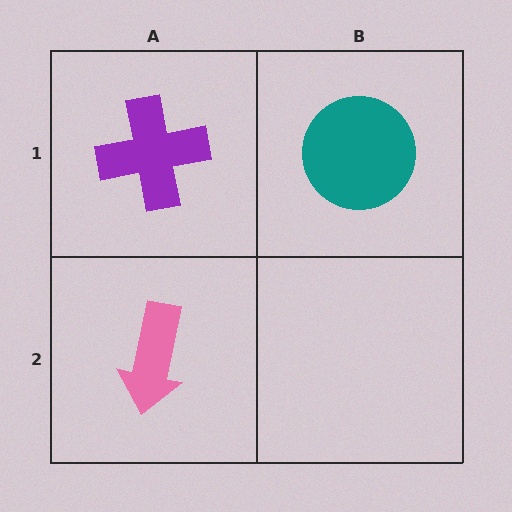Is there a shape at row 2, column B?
No, that cell is empty.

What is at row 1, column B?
A teal circle.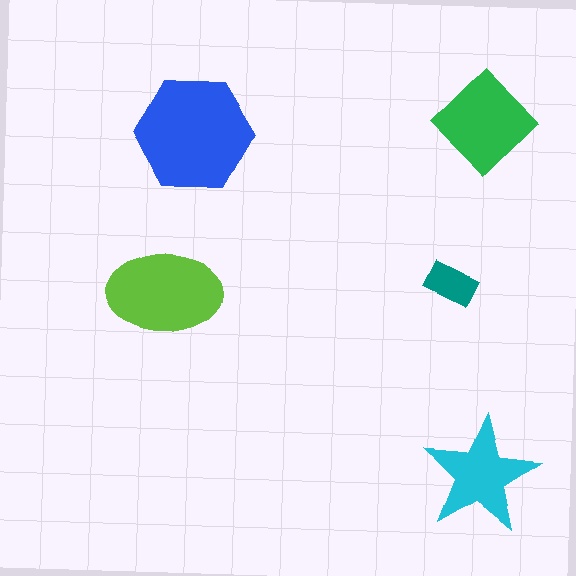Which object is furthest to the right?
The cyan star is rightmost.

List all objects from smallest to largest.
The teal rectangle, the cyan star, the green diamond, the lime ellipse, the blue hexagon.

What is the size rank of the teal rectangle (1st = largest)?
5th.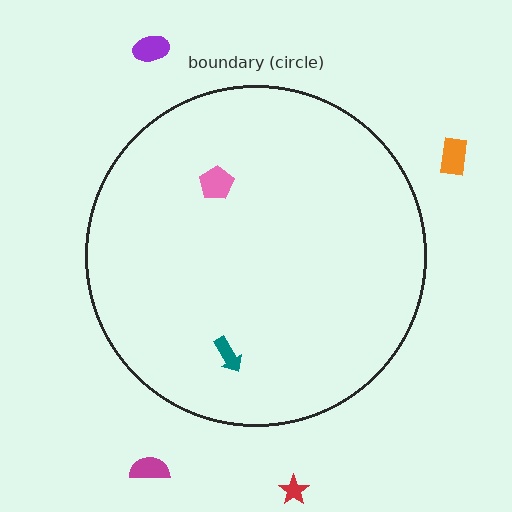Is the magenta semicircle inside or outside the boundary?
Outside.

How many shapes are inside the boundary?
2 inside, 4 outside.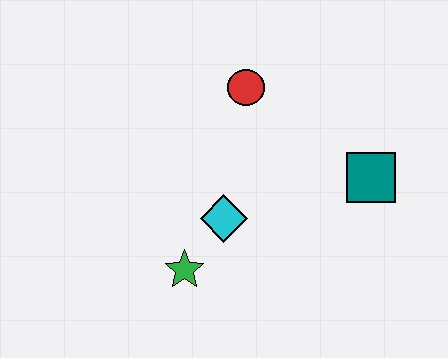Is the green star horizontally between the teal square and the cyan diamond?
No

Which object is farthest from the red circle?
The green star is farthest from the red circle.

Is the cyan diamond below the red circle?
Yes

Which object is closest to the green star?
The cyan diamond is closest to the green star.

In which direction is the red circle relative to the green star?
The red circle is above the green star.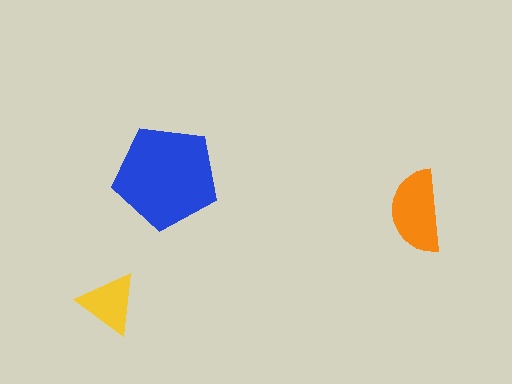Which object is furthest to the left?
The yellow triangle is leftmost.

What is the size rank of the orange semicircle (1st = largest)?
2nd.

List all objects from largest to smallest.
The blue pentagon, the orange semicircle, the yellow triangle.